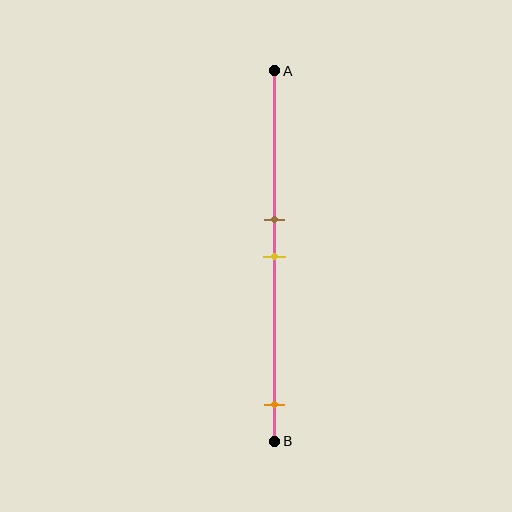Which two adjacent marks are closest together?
The brown and yellow marks are the closest adjacent pair.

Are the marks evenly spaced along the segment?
No, the marks are not evenly spaced.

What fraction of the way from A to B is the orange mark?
The orange mark is approximately 90% (0.9) of the way from A to B.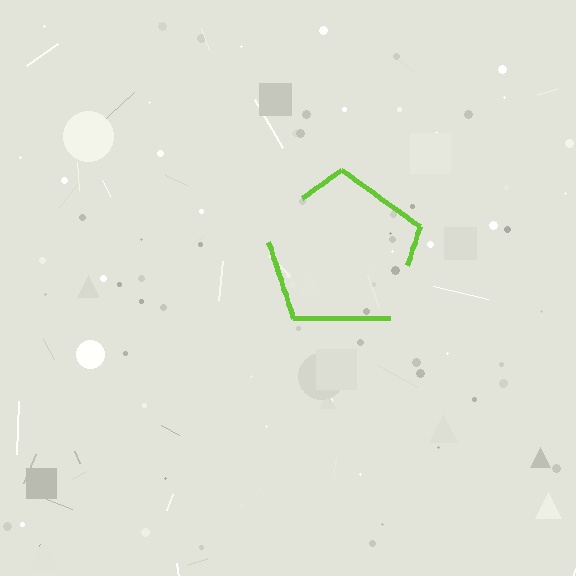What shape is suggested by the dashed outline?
The dashed outline suggests a pentagon.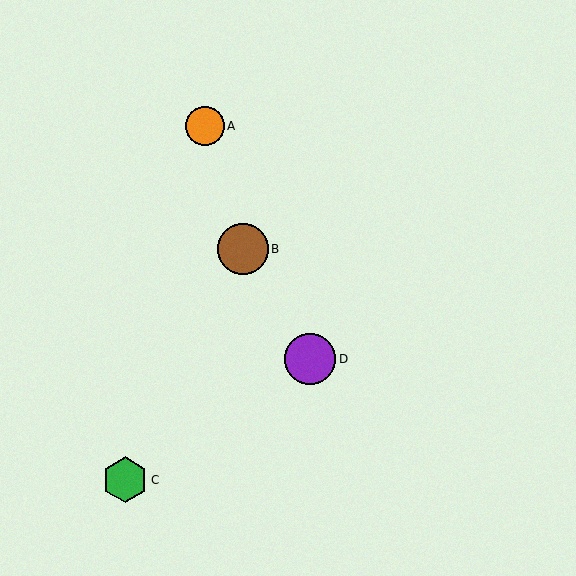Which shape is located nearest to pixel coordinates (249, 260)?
The brown circle (labeled B) at (243, 249) is nearest to that location.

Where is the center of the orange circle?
The center of the orange circle is at (205, 126).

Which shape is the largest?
The purple circle (labeled D) is the largest.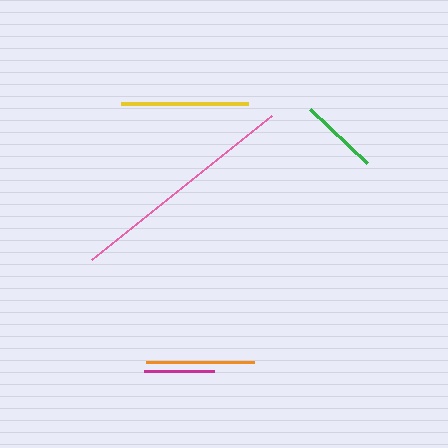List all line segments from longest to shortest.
From longest to shortest: pink, yellow, orange, green, magenta.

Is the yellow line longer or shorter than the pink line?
The pink line is longer than the yellow line.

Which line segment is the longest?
The pink line is the longest at approximately 231 pixels.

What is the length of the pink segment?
The pink segment is approximately 231 pixels long.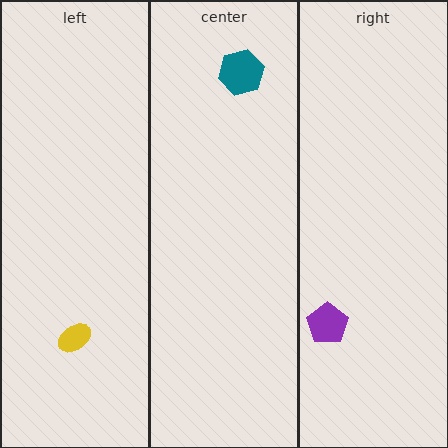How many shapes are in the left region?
1.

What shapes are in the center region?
The teal hexagon.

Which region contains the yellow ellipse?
The left region.